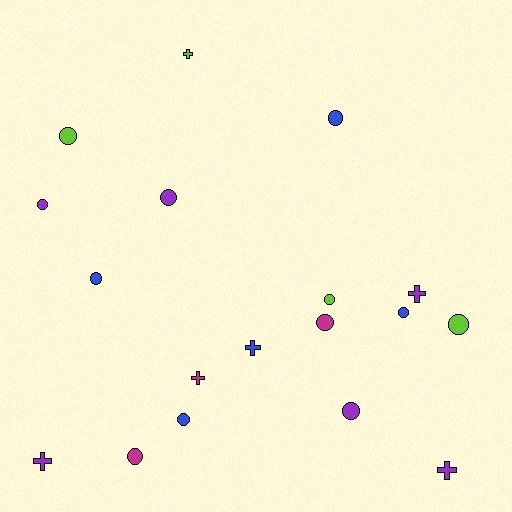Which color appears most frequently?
Purple, with 6 objects.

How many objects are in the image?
There are 18 objects.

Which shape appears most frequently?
Circle, with 12 objects.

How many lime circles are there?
There are 3 lime circles.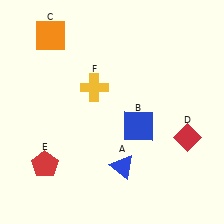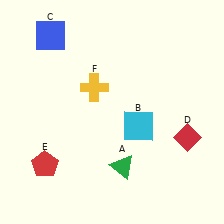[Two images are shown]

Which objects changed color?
A changed from blue to green. B changed from blue to cyan. C changed from orange to blue.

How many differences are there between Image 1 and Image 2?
There are 3 differences between the two images.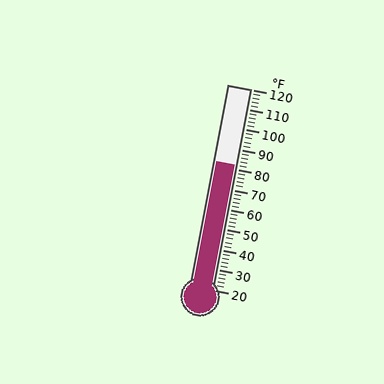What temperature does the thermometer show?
The thermometer shows approximately 82°F.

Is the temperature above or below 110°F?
The temperature is below 110°F.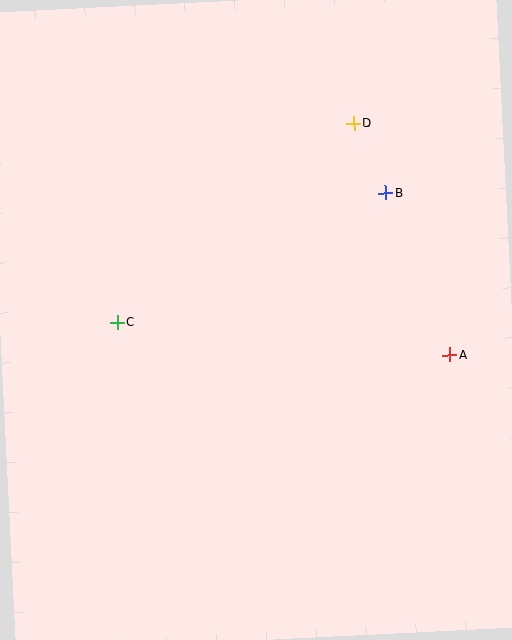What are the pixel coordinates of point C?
Point C is at (117, 323).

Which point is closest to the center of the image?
Point C at (117, 323) is closest to the center.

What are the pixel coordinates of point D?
Point D is at (353, 124).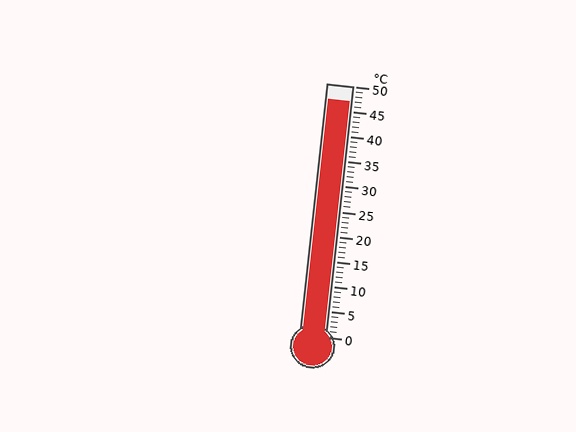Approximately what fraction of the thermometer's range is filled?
The thermometer is filled to approximately 95% of its range.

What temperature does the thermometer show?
The thermometer shows approximately 47°C.